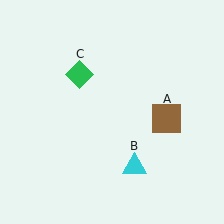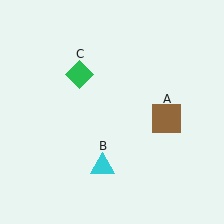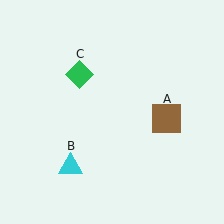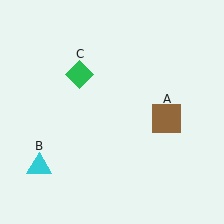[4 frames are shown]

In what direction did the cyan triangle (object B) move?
The cyan triangle (object B) moved left.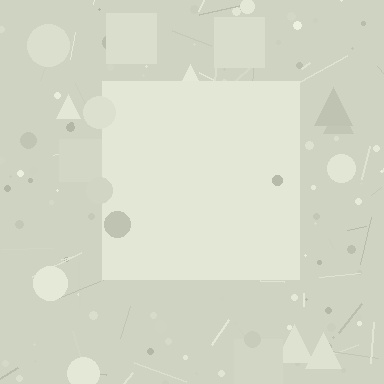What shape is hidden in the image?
A square is hidden in the image.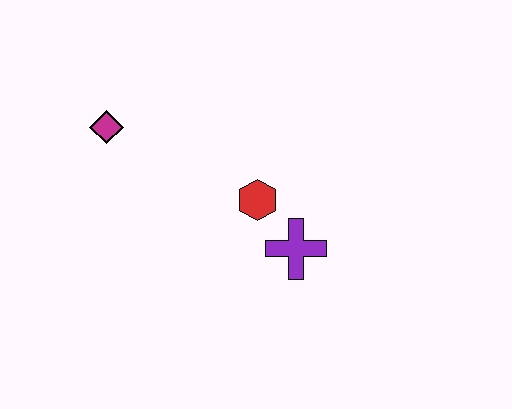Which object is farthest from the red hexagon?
The magenta diamond is farthest from the red hexagon.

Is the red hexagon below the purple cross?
No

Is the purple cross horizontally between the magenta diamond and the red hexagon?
No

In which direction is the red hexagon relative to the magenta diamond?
The red hexagon is to the right of the magenta diamond.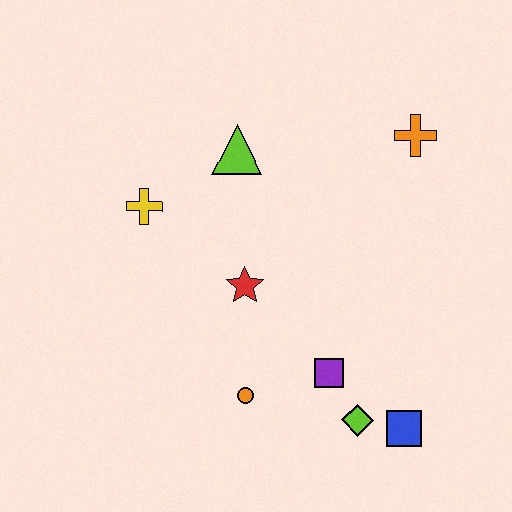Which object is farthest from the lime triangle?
The blue square is farthest from the lime triangle.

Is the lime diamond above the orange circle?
No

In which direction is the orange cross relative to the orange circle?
The orange cross is above the orange circle.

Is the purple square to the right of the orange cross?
No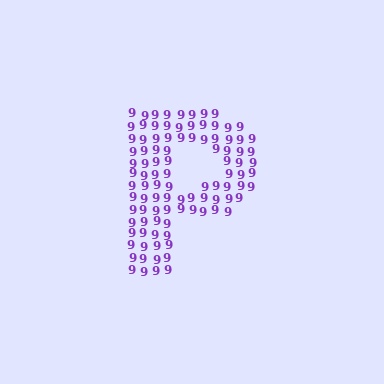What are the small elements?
The small elements are digit 9's.